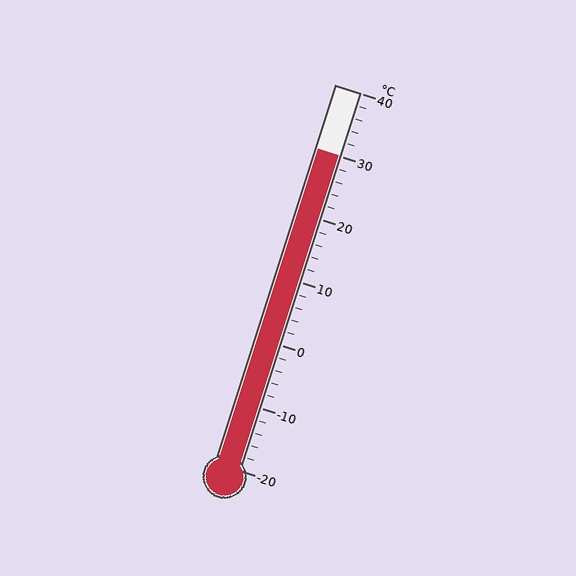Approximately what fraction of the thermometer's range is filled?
The thermometer is filled to approximately 85% of its range.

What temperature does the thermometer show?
The thermometer shows approximately 30°C.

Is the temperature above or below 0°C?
The temperature is above 0°C.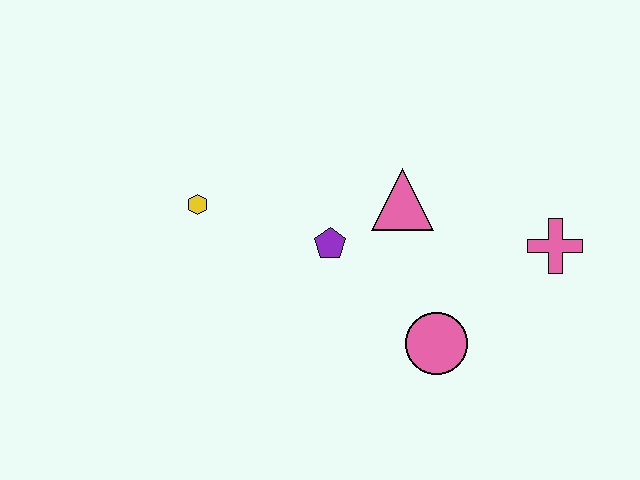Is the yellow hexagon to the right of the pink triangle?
No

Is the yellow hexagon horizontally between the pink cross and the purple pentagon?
No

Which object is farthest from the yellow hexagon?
The pink cross is farthest from the yellow hexagon.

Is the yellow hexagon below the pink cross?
No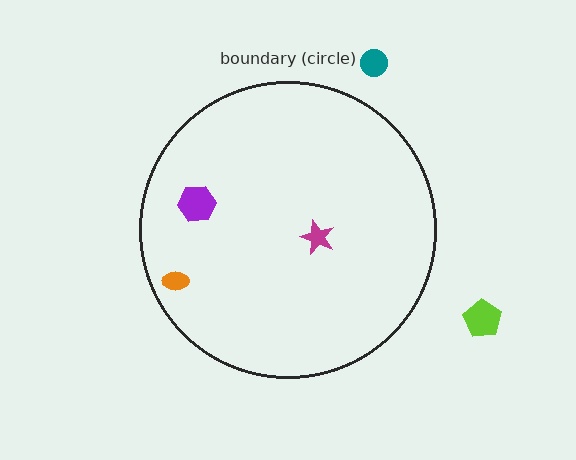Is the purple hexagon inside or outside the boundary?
Inside.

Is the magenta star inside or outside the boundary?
Inside.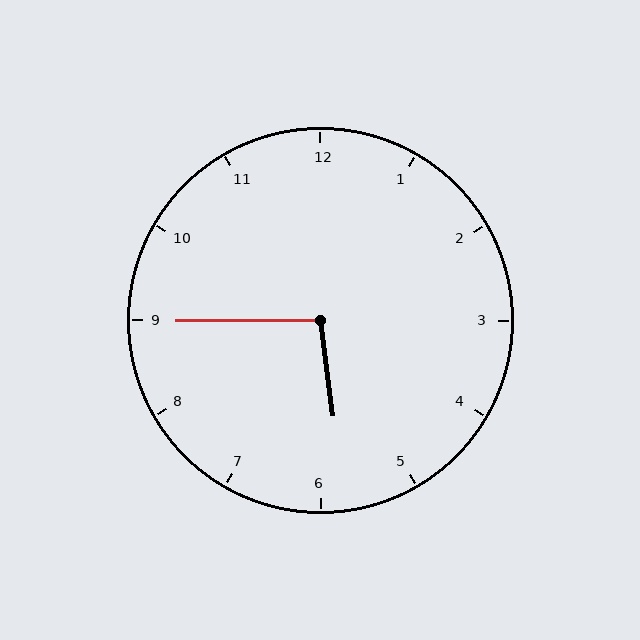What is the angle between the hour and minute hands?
Approximately 98 degrees.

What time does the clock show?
5:45.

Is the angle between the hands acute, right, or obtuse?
It is obtuse.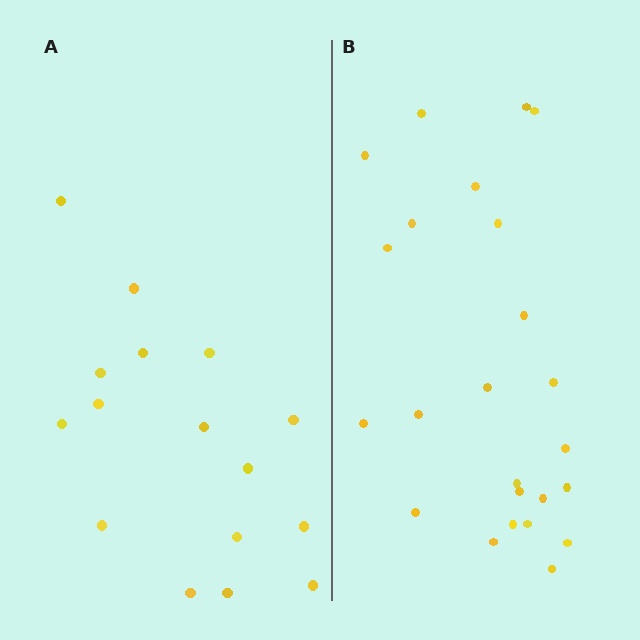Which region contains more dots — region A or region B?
Region B (the right region) has more dots.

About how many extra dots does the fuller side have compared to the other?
Region B has roughly 8 or so more dots than region A.